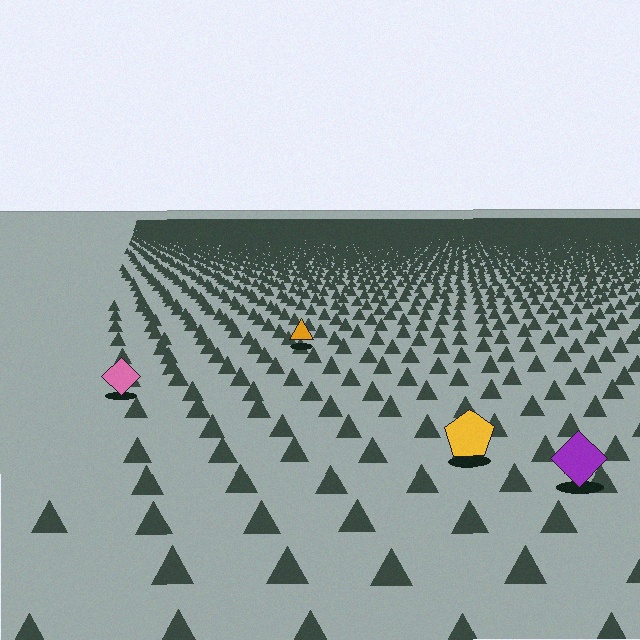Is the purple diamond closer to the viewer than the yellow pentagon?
Yes. The purple diamond is closer — you can tell from the texture gradient: the ground texture is coarser near it.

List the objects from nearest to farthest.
From nearest to farthest: the purple diamond, the yellow pentagon, the pink diamond, the orange triangle.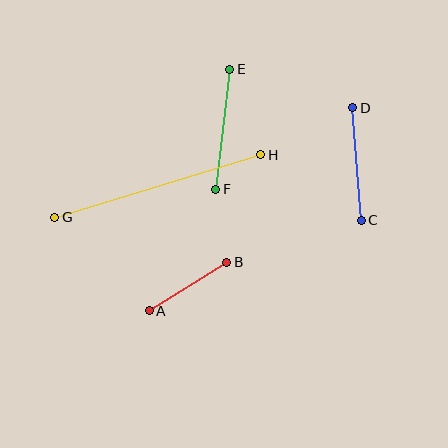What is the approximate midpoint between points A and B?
The midpoint is at approximately (188, 286) pixels.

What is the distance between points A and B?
The distance is approximately 92 pixels.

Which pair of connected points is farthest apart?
Points G and H are farthest apart.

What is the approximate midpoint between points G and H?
The midpoint is at approximately (158, 186) pixels.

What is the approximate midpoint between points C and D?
The midpoint is at approximately (357, 164) pixels.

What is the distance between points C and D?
The distance is approximately 113 pixels.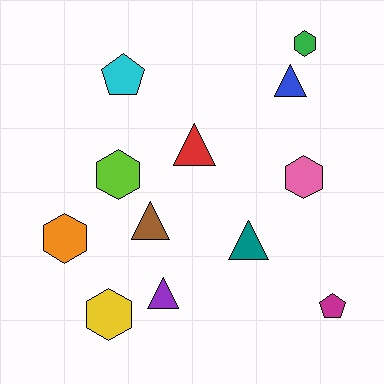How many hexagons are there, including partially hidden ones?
There are 5 hexagons.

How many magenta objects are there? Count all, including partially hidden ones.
There is 1 magenta object.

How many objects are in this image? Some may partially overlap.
There are 12 objects.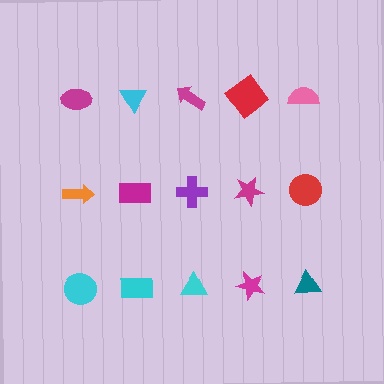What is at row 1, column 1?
A magenta ellipse.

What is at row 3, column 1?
A cyan circle.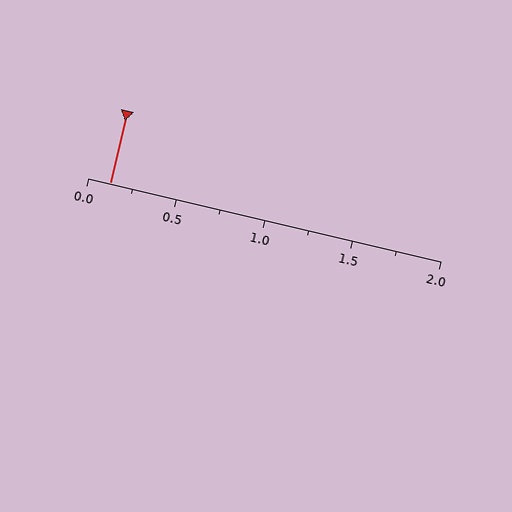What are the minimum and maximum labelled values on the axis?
The axis runs from 0.0 to 2.0.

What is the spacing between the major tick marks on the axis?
The major ticks are spaced 0.5 apart.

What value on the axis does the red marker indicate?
The marker indicates approximately 0.12.